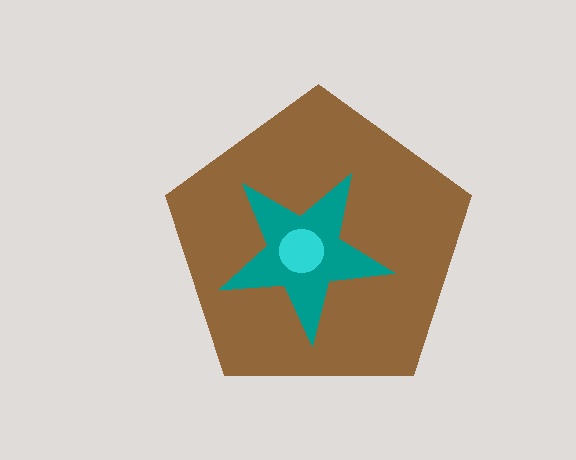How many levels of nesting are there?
3.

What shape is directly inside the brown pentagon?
The teal star.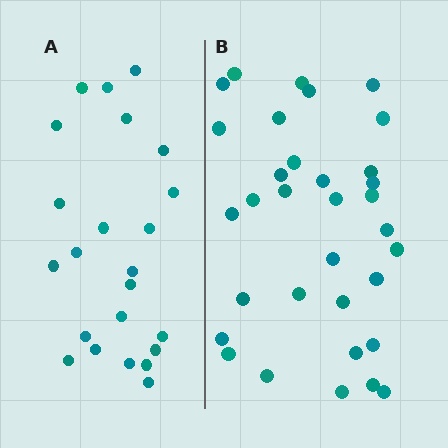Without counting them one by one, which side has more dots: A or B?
Region B (the right region) has more dots.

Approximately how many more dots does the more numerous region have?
Region B has roughly 10 or so more dots than region A.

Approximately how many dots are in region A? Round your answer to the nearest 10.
About 20 dots. (The exact count is 23, which rounds to 20.)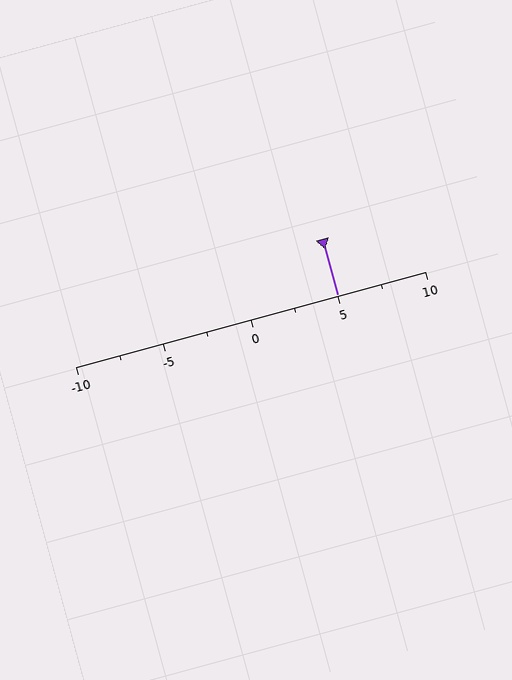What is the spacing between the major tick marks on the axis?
The major ticks are spaced 5 apart.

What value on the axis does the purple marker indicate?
The marker indicates approximately 5.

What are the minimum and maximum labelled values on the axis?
The axis runs from -10 to 10.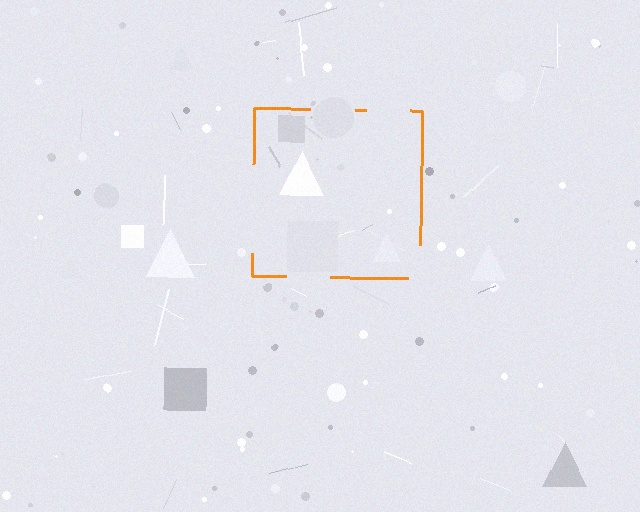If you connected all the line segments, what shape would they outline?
They would outline a square.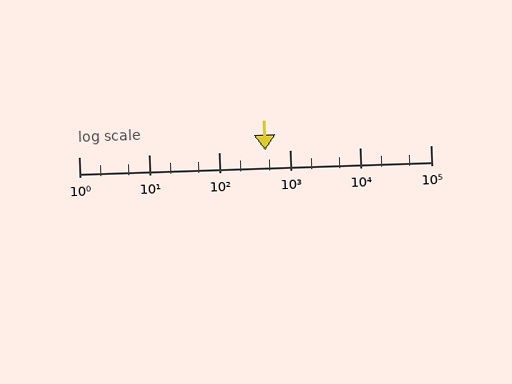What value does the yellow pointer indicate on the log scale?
The pointer indicates approximately 450.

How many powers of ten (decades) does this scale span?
The scale spans 5 decades, from 1 to 100000.